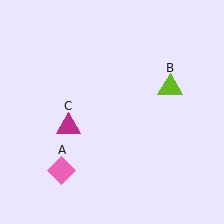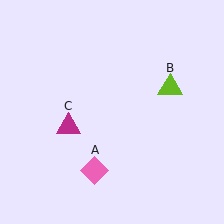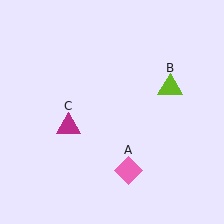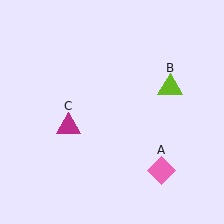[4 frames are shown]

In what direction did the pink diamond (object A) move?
The pink diamond (object A) moved right.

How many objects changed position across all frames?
1 object changed position: pink diamond (object A).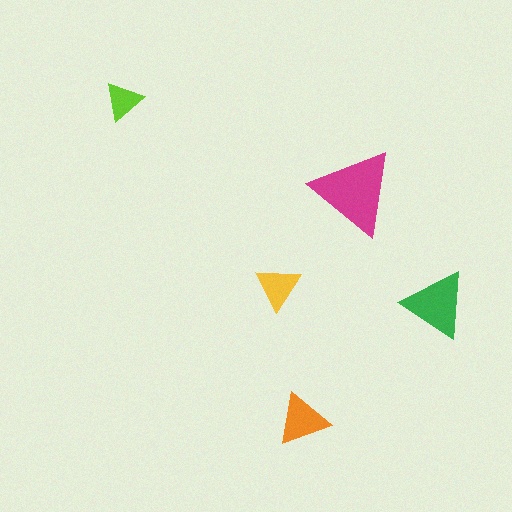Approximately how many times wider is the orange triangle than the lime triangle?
About 1.5 times wider.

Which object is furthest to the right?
The green triangle is rightmost.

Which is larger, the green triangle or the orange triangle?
The green one.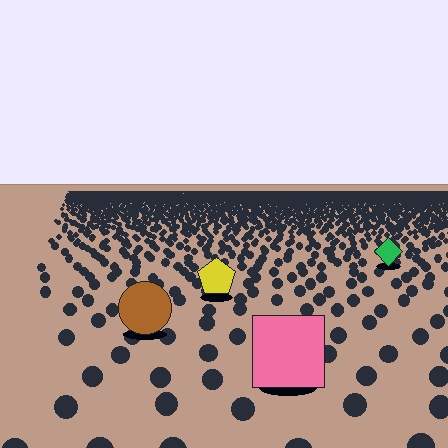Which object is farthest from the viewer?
The green diamond is farthest from the viewer. It appears smaller and the ground texture around it is denser.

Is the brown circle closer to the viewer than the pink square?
No. The pink square is closer — you can tell from the texture gradient: the ground texture is coarser near it.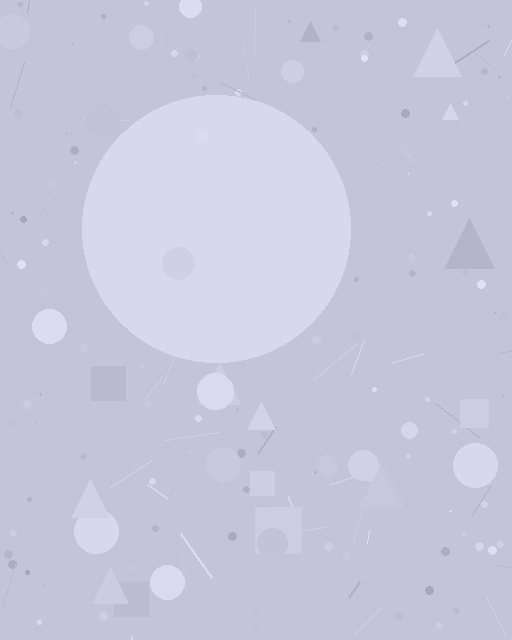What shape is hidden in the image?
A circle is hidden in the image.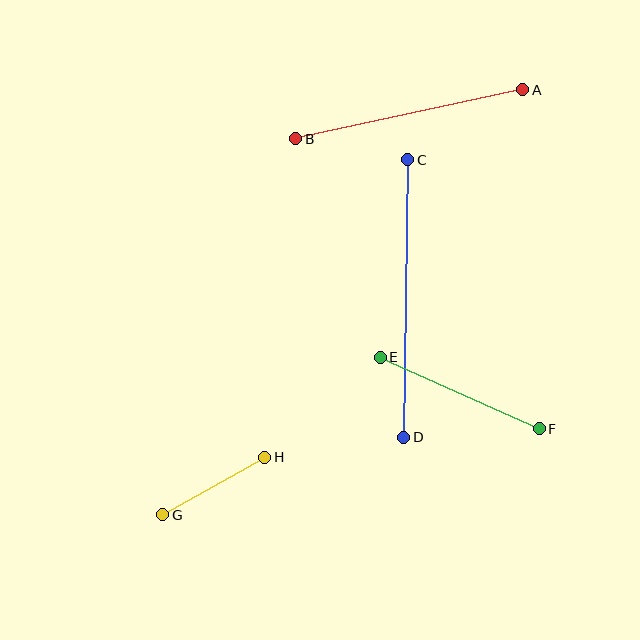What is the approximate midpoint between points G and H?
The midpoint is at approximately (214, 486) pixels.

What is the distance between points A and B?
The distance is approximately 232 pixels.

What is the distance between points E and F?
The distance is approximately 174 pixels.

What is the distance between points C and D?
The distance is approximately 278 pixels.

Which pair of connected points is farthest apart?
Points C and D are farthest apart.